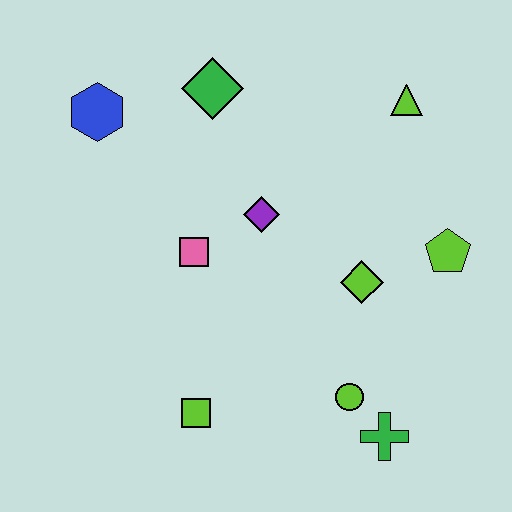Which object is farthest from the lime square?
The lime triangle is farthest from the lime square.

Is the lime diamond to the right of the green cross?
No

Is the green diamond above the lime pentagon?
Yes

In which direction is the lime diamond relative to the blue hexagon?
The lime diamond is to the right of the blue hexagon.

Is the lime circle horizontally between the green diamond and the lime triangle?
Yes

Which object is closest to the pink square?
The purple diamond is closest to the pink square.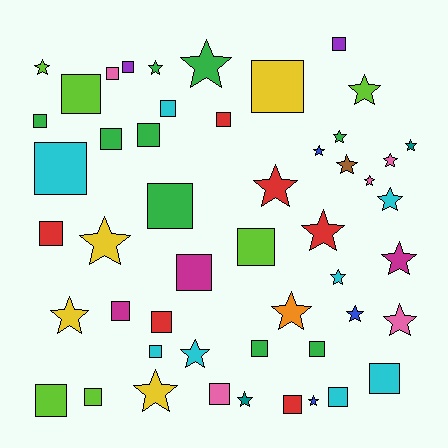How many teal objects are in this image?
There are 2 teal objects.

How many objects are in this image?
There are 50 objects.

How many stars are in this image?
There are 24 stars.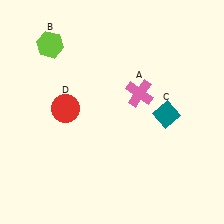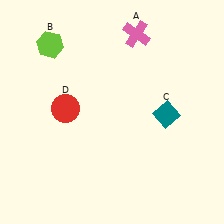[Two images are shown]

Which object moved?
The pink cross (A) moved up.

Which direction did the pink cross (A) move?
The pink cross (A) moved up.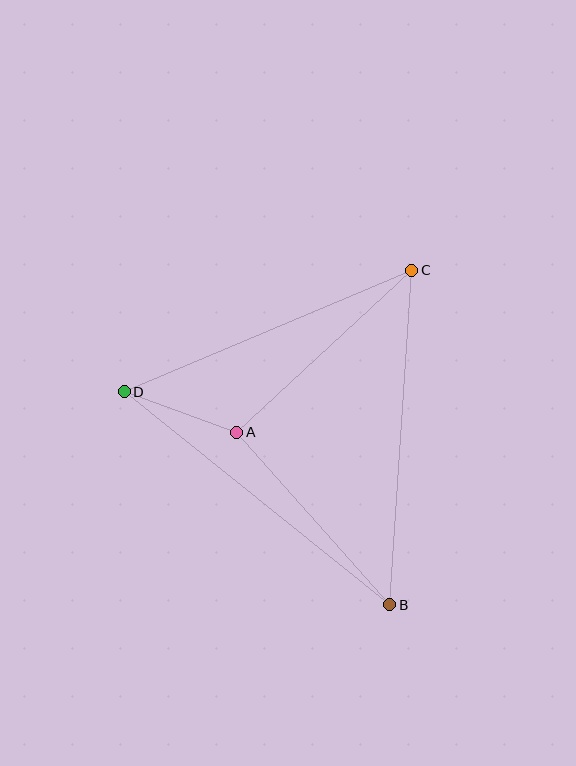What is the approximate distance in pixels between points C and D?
The distance between C and D is approximately 312 pixels.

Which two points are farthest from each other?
Points B and D are farthest from each other.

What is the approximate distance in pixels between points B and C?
The distance between B and C is approximately 335 pixels.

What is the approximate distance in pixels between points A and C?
The distance between A and C is approximately 239 pixels.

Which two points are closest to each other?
Points A and D are closest to each other.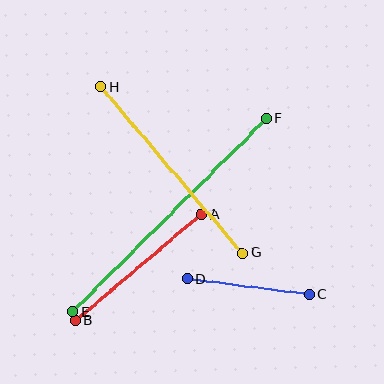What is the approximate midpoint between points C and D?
The midpoint is at approximately (248, 286) pixels.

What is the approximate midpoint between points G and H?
The midpoint is at approximately (172, 170) pixels.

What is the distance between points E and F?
The distance is approximately 274 pixels.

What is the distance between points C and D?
The distance is approximately 122 pixels.